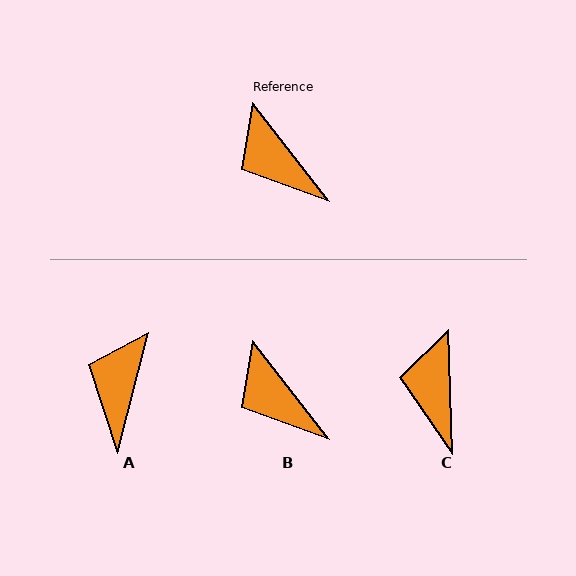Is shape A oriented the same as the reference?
No, it is off by about 53 degrees.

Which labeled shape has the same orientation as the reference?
B.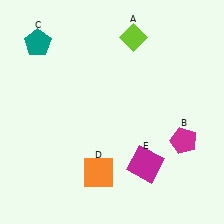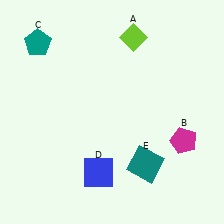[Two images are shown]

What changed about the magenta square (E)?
In Image 1, E is magenta. In Image 2, it changed to teal.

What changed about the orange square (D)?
In Image 1, D is orange. In Image 2, it changed to blue.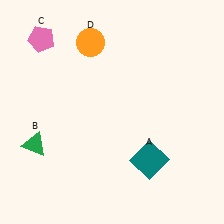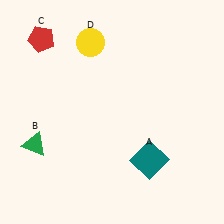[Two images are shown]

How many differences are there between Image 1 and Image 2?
There are 2 differences between the two images.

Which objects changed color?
C changed from pink to red. D changed from orange to yellow.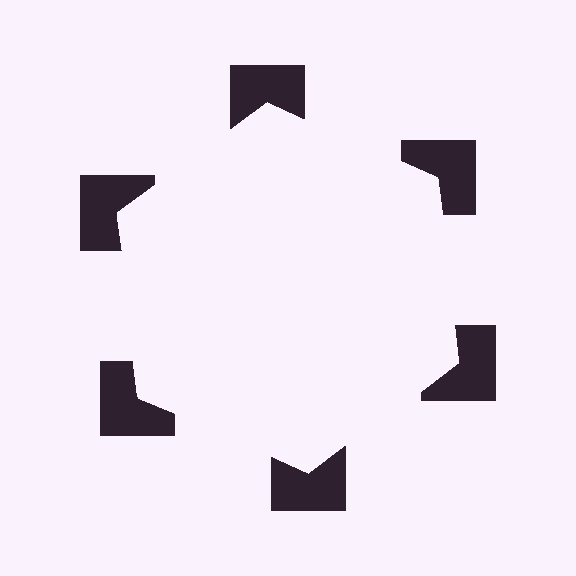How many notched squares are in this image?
There are 6 — one at each vertex of the illusory hexagon.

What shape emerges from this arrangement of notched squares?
An illusory hexagon — its edges are inferred from the aligned wedge cuts in the notched squares, not physically drawn.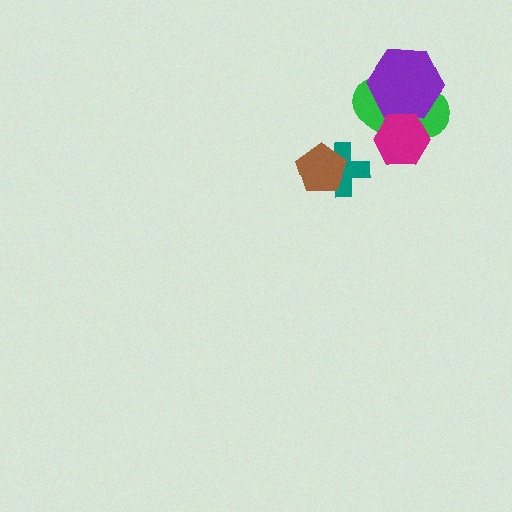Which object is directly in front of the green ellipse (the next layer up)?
The purple hexagon is directly in front of the green ellipse.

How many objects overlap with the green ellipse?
2 objects overlap with the green ellipse.